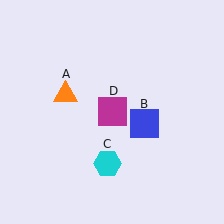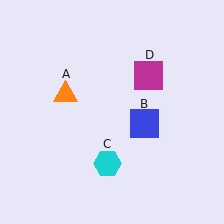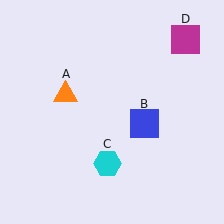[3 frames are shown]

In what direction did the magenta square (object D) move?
The magenta square (object D) moved up and to the right.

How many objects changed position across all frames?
1 object changed position: magenta square (object D).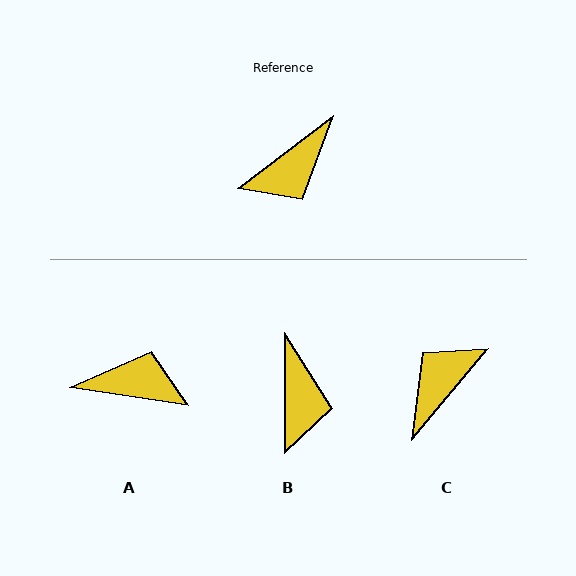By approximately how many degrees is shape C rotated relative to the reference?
Approximately 167 degrees clockwise.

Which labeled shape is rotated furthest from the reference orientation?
C, about 167 degrees away.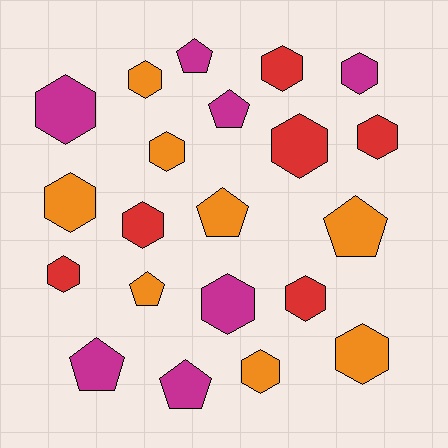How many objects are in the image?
There are 21 objects.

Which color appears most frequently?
Orange, with 8 objects.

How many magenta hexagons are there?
There are 3 magenta hexagons.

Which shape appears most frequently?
Hexagon, with 14 objects.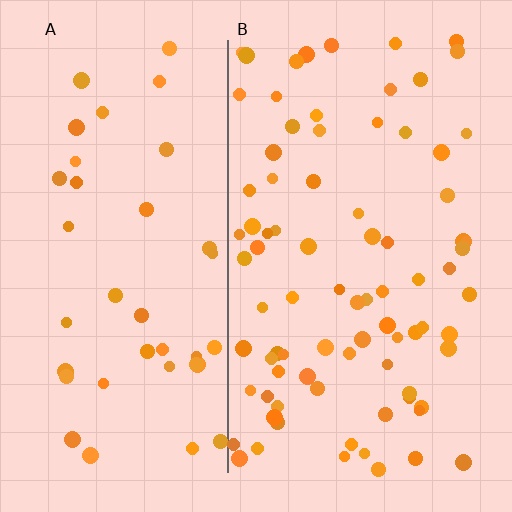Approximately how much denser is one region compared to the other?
Approximately 2.1× — region B over region A.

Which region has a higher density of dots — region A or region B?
B (the right).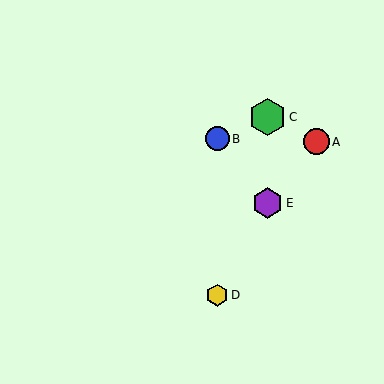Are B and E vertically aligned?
No, B is at x≈217 and E is at x≈268.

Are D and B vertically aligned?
Yes, both are at x≈217.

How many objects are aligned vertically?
2 objects (B, D) are aligned vertically.